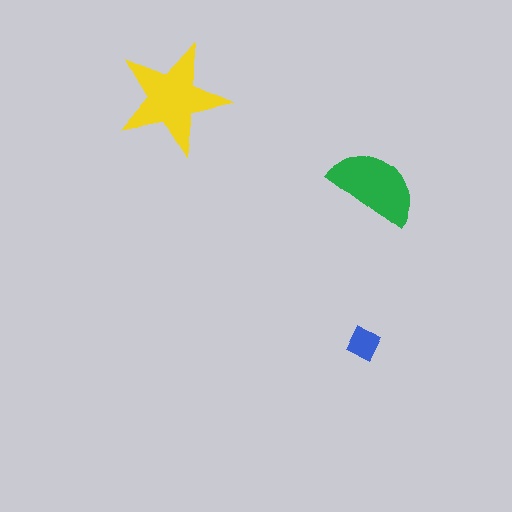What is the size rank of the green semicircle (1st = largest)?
2nd.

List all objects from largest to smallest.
The yellow star, the green semicircle, the blue square.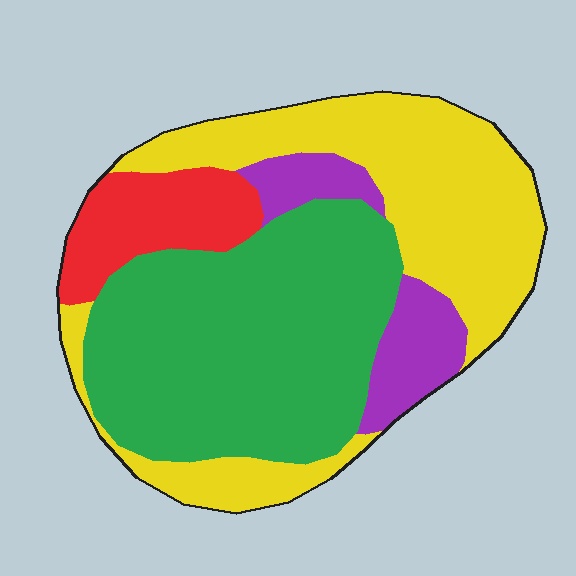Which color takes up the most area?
Green, at roughly 45%.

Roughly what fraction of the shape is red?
Red covers roughly 10% of the shape.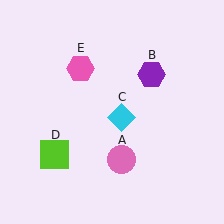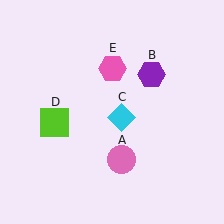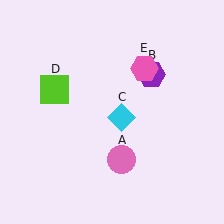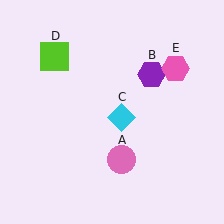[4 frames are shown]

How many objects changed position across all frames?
2 objects changed position: lime square (object D), pink hexagon (object E).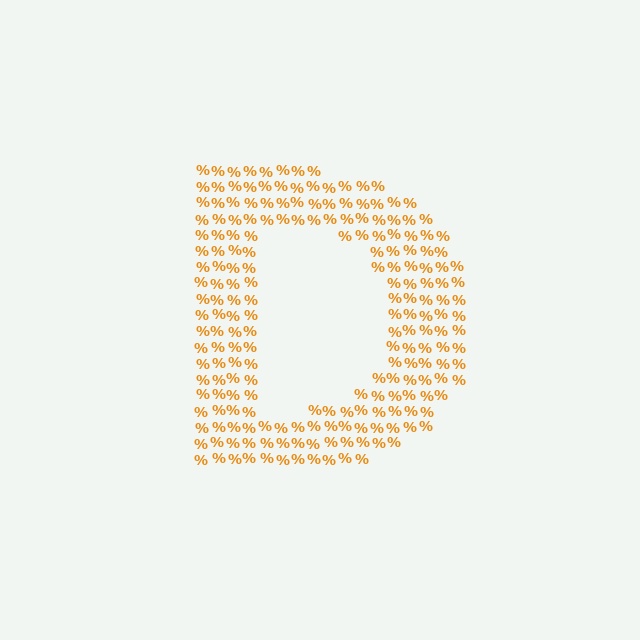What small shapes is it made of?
It is made of small percent signs.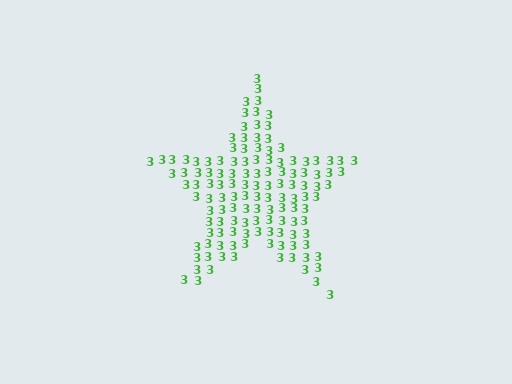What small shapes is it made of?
It is made of small digit 3's.